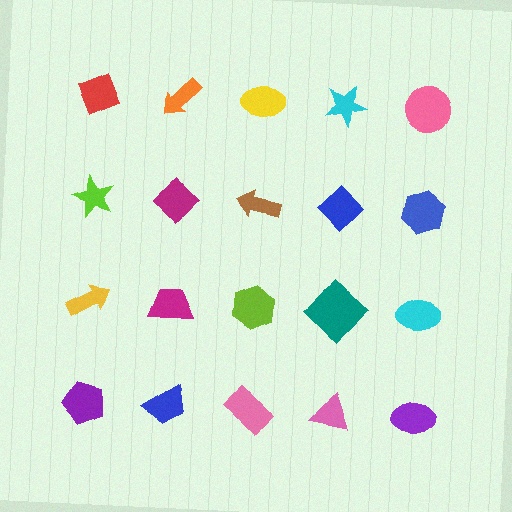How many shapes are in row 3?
5 shapes.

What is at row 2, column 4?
A blue diamond.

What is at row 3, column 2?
A magenta trapezoid.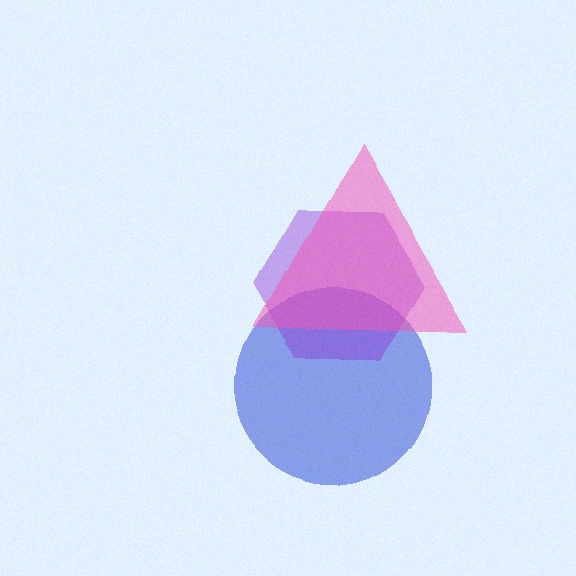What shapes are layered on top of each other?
The layered shapes are: a blue circle, a purple hexagon, a pink triangle.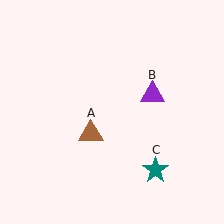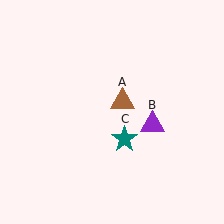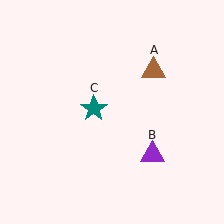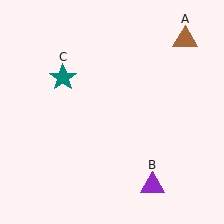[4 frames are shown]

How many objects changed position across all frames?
3 objects changed position: brown triangle (object A), purple triangle (object B), teal star (object C).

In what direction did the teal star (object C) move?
The teal star (object C) moved up and to the left.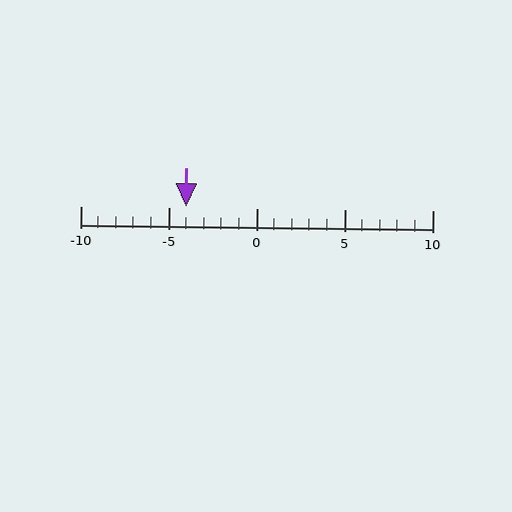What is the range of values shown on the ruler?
The ruler shows values from -10 to 10.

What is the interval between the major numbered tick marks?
The major tick marks are spaced 5 units apart.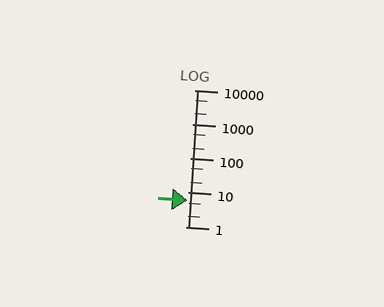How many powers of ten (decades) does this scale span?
The scale spans 4 decades, from 1 to 10000.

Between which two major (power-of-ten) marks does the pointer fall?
The pointer is between 1 and 10.